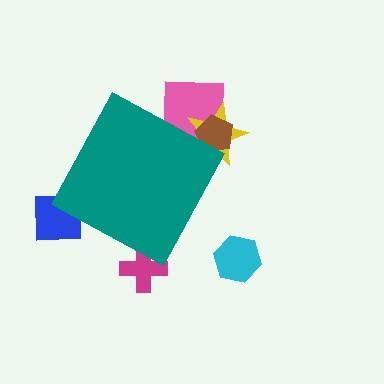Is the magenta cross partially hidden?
Yes, the magenta cross is partially hidden behind the teal diamond.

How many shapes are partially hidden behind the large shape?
5 shapes are partially hidden.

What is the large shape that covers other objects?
A teal diamond.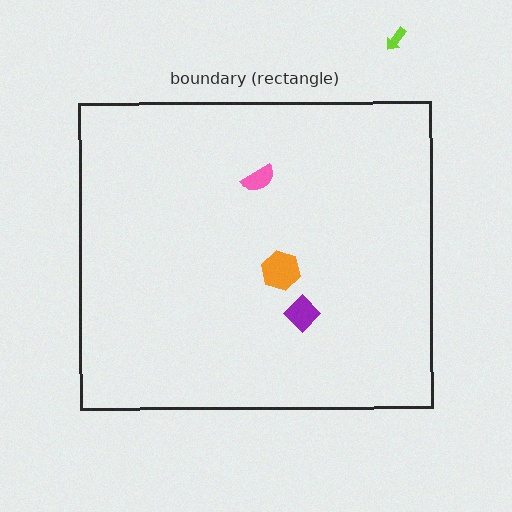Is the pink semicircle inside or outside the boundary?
Inside.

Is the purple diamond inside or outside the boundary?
Inside.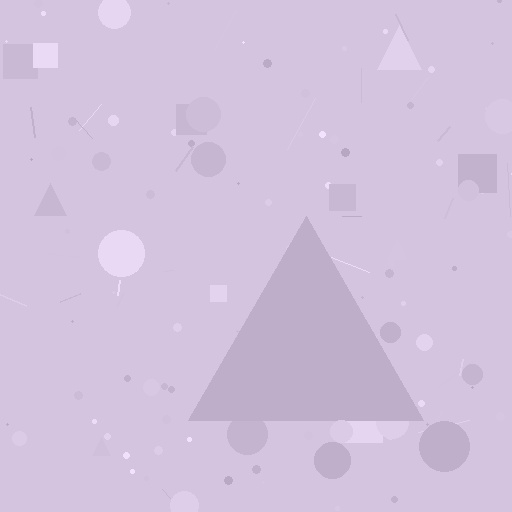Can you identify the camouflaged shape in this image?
The camouflaged shape is a triangle.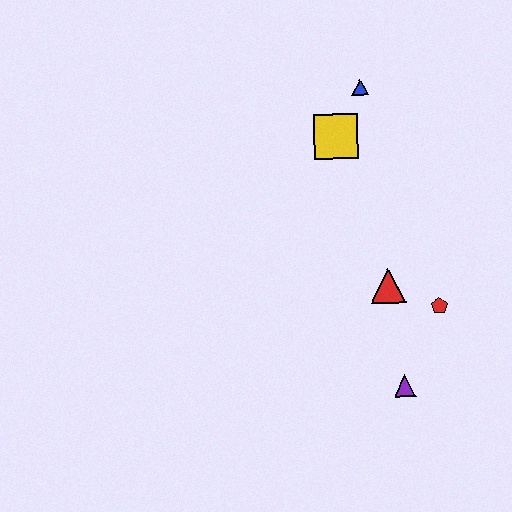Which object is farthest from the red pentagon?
The blue triangle is farthest from the red pentagon.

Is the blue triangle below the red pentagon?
No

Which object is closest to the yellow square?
The blue triangle is closest to the yellow square.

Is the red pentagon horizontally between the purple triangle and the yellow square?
No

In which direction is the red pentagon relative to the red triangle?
The red pentagon is to the right of the red triangle.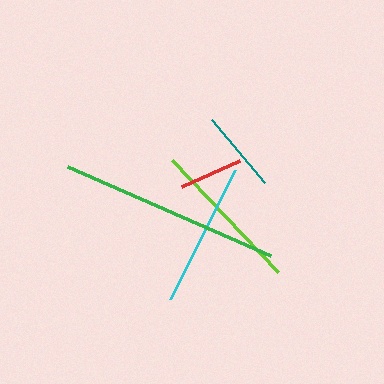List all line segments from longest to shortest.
From longest to shortest: green, lime, cyan, teal, red.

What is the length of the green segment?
The green segment is approximately 222 pixels long.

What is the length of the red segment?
The red segment is approximately 63 pixels long.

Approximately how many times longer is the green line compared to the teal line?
The green line is approximately 2.7 times the length of the teal line.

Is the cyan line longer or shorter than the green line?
The green line is longer than the cyan line.